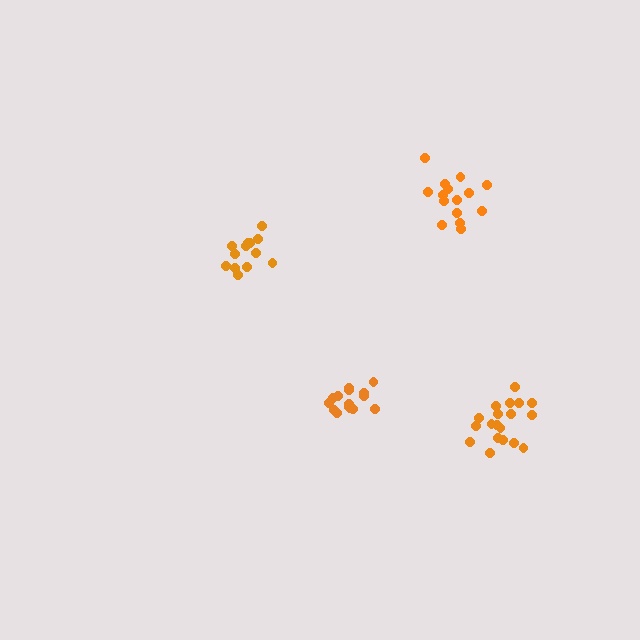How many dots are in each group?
Group 1: 19 dots, Group 2: 15 dots, Group 3: 16 dots, Group 4: 13 dots (63 total).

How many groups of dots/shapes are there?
There are 4 groups.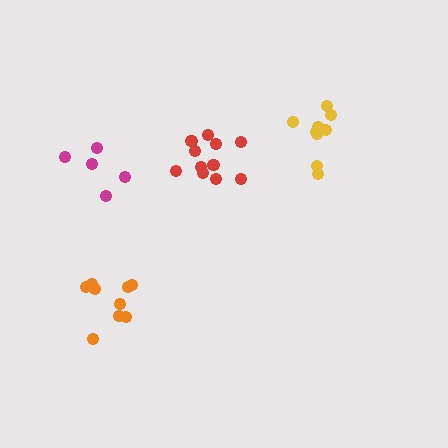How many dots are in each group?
Group 1: 5 dots, Group 2: 11 dots, Group 3: 11 dots, Group 4: 9 dots (36 total).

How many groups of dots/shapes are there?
There are 4 groups.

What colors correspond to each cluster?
The clusters are colored: magenta, yellow, red, orange.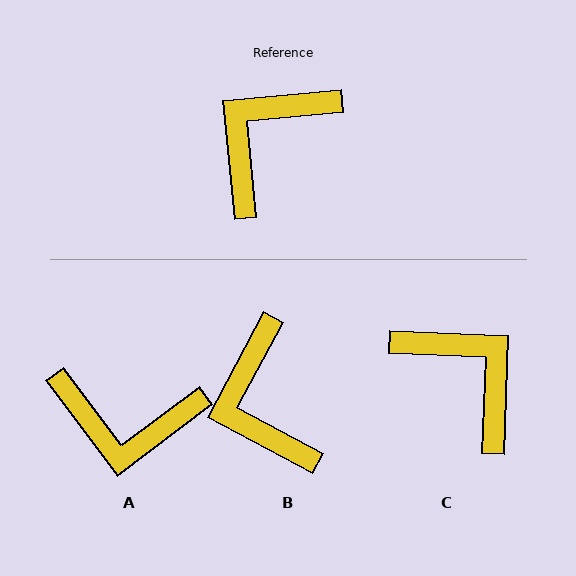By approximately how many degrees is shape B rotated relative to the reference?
Approximately 56 degrees counter-clockwise.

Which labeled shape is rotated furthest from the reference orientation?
A, about 121 degrees away.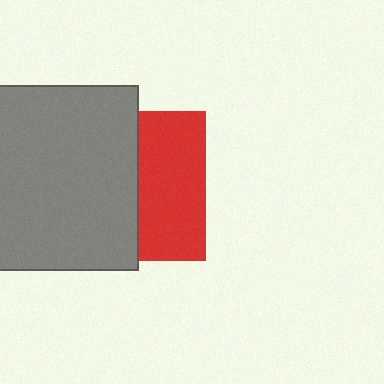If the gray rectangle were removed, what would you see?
You would see the complete red square.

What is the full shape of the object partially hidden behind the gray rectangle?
The partially hidden object is a red square.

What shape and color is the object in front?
The object in front is a gray rectangle.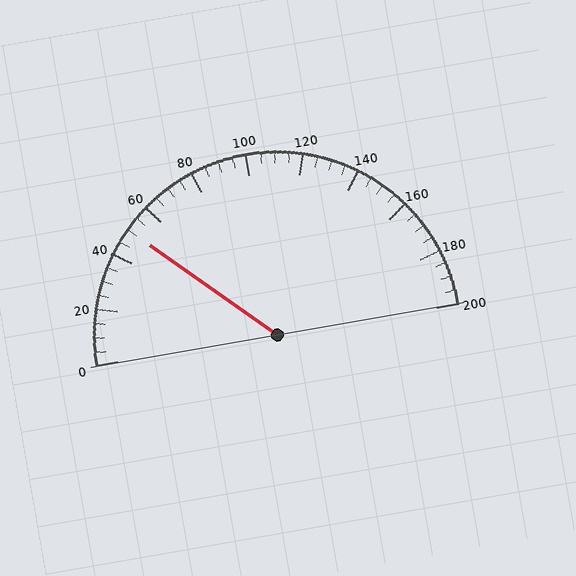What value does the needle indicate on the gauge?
The needle indicates approximately 50.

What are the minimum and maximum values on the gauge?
The gauge ranges from 0 to 200.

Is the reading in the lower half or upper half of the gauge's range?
The reading is in the lower half of the range (0 to 200).